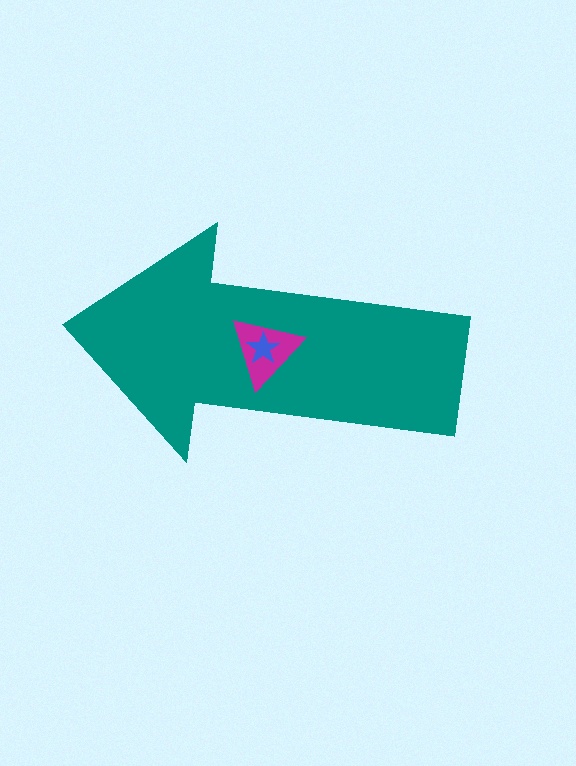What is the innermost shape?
The blue star.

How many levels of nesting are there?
3.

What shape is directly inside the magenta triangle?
The blue star.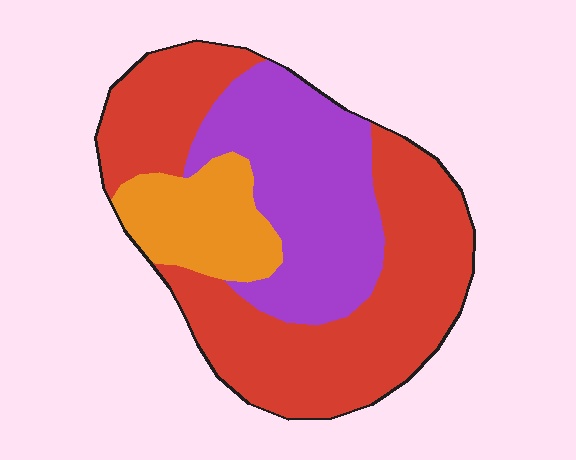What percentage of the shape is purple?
Purple takes up about one third (1/3) of the shape.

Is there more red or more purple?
Red.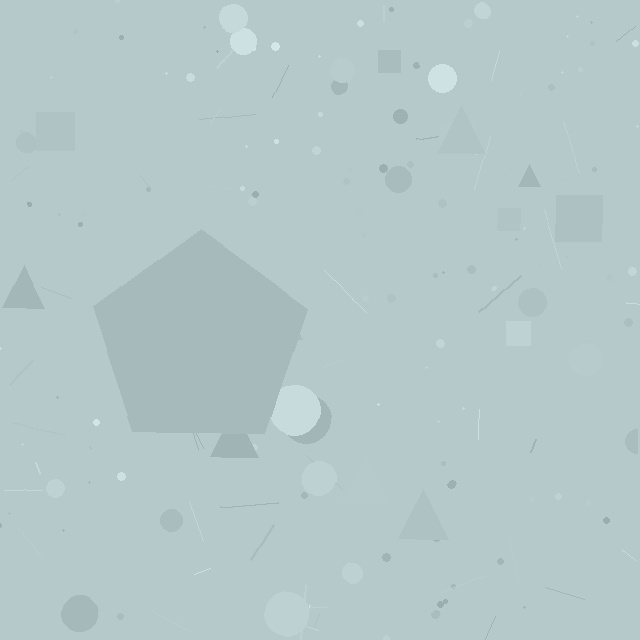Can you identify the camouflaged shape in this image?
The camouflaged shape is a pentagon.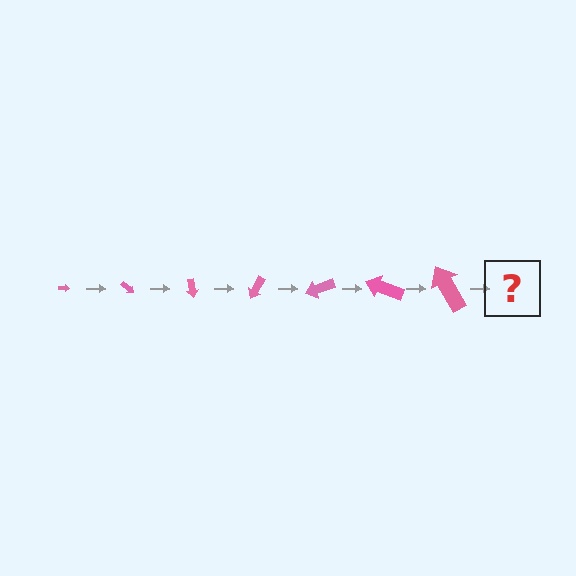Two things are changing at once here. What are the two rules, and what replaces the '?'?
The two rules are that the arrow grows larger each step and it rotates 40 degrees each step. The '?' should be an arrow, larger than the previous one and rotated 280 degrees from the start.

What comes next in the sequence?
The next element should be an arrow, larger than the previous one and rotated 280 degrees from the start.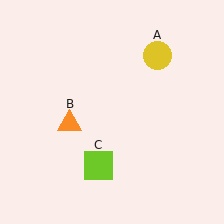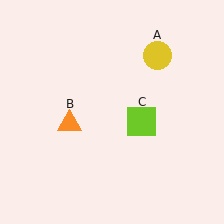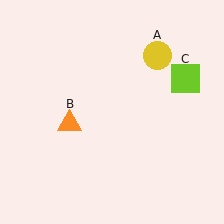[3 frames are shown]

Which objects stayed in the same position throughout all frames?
Yellow circle (object A) and orange triangle (object B) remained stationary.